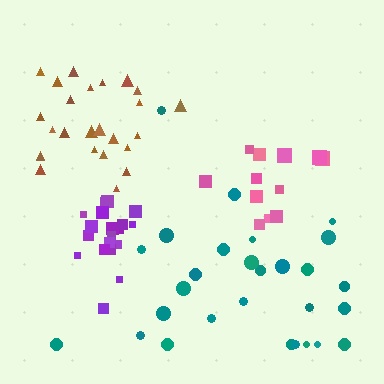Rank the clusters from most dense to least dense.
purple, brown, pink, teal.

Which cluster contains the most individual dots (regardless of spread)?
Teal (29).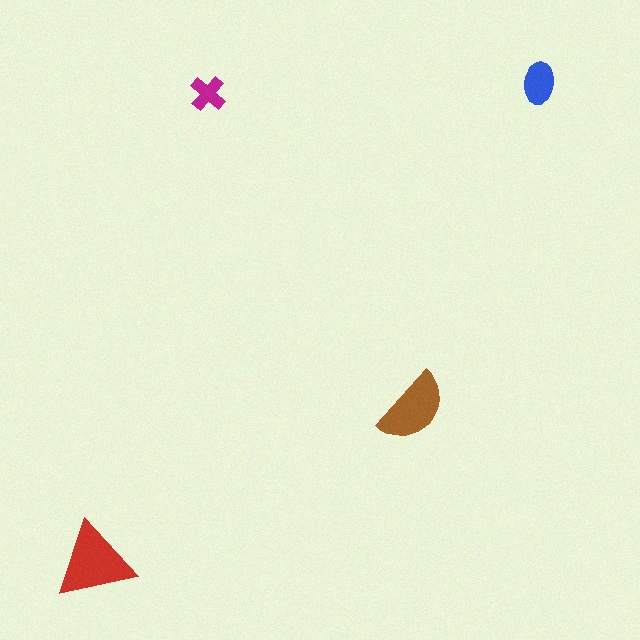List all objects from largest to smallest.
The red triangle, the brown semicircle, the blue ellipse, the magenta cross.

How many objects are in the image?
There are 4 objects in the image.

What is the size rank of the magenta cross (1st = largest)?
4th.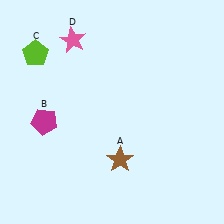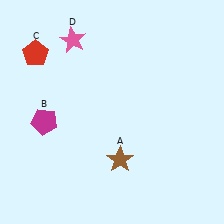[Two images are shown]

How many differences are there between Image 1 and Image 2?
There is 1 difference between the two images.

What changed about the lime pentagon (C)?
In Image 1, C is lime. In Image 2, it changed to red.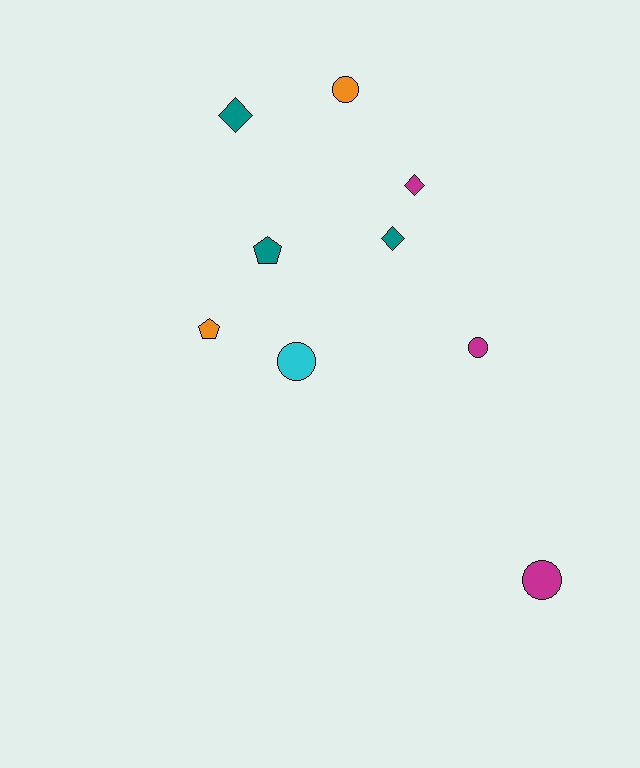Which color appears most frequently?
Teal, with 3 objects.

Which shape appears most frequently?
Circle, with 4 objects.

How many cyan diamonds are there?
There are no cyan diamonds.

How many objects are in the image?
There are 9 objects.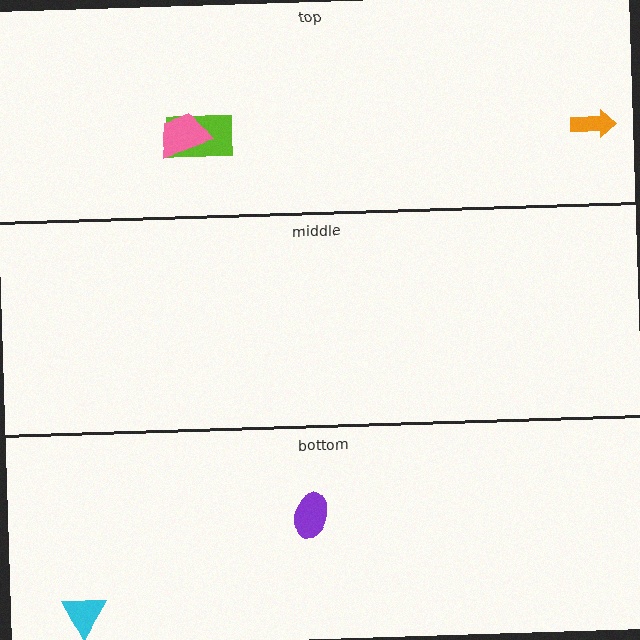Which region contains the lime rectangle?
The top region.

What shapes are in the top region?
The orange arrow, the lime rectangle, the pink trapezoid.